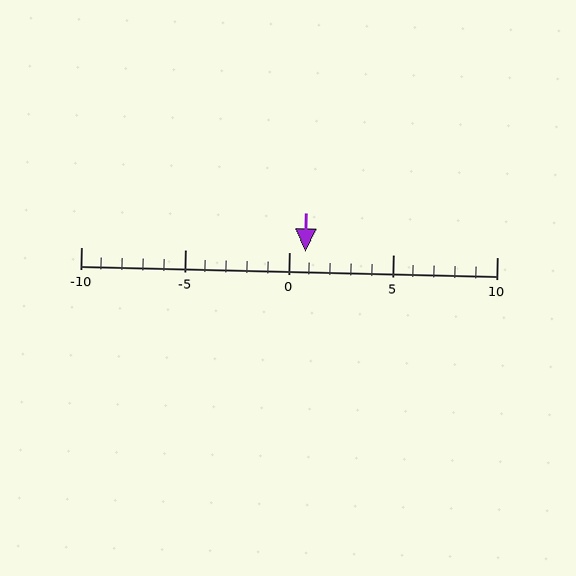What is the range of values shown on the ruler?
The ruler shows values from -10 to 10.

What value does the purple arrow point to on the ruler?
The purple arrow points to approximately 1.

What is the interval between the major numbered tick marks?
The major tick marks are spaced 5 units apart.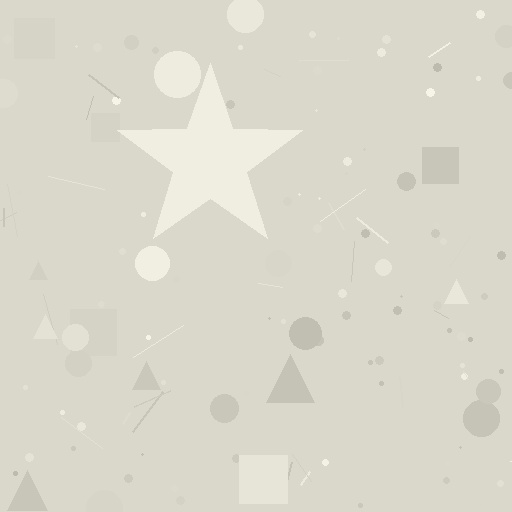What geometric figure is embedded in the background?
A star is embedded in the background.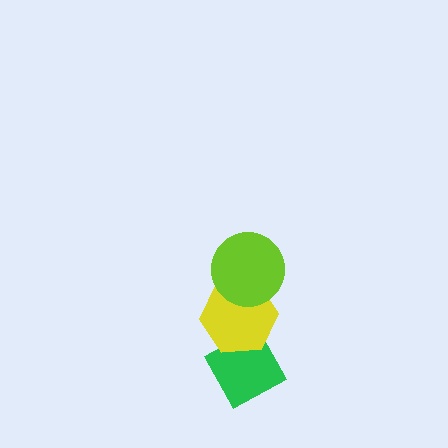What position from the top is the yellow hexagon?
The yellow hexagon is 2nd from the top.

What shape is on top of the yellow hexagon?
The lime circle is on top of the yellow hexagon.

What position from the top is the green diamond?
The green diamond is 3rd from the top.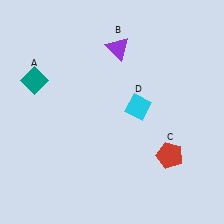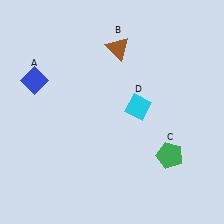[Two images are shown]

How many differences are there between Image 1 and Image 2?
There are 3 differences between the two images.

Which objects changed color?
A changed from teal to blue. B changed from purple to brown. C changed from red to green.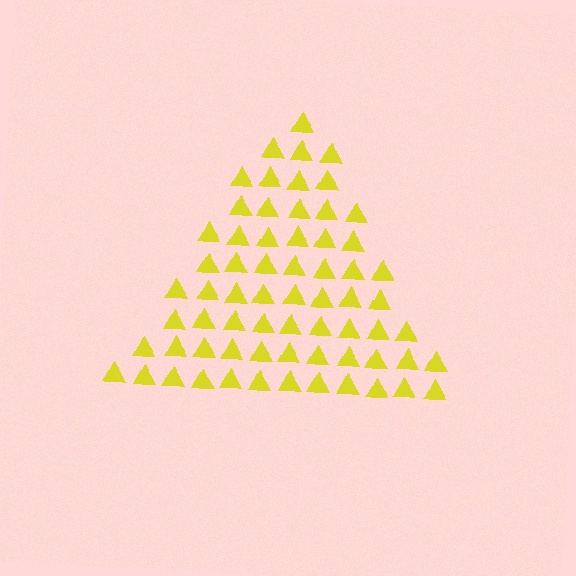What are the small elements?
The small elements are triangles.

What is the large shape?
The large shape is a triangle.